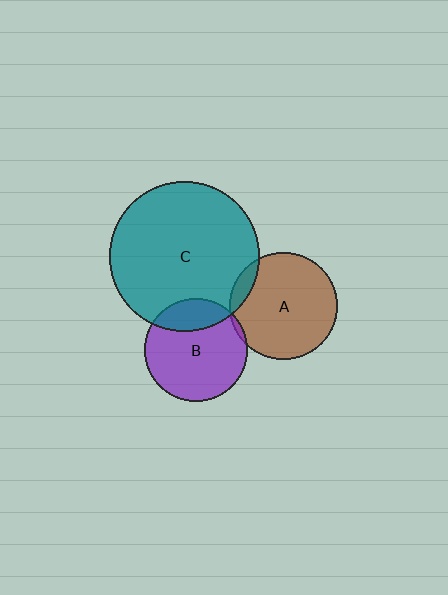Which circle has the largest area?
Circle C (teal).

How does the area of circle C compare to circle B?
Approximately 2.1 times.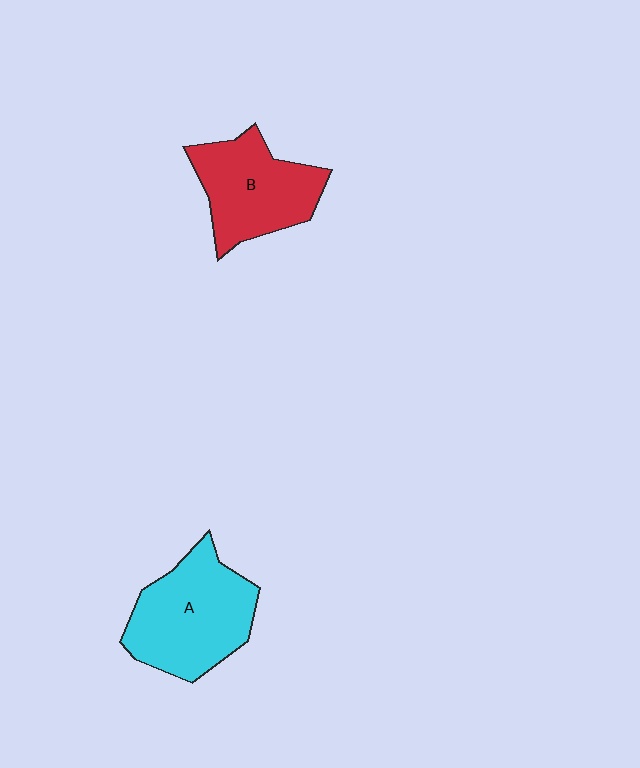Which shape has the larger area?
Shape A (cyan).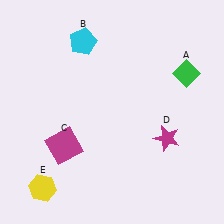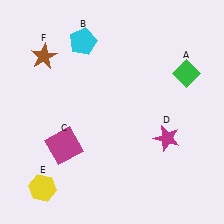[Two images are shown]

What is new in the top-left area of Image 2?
A brown star (F) was added in the top-left area of Image 2.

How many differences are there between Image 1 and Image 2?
There is 1 difference between the two images.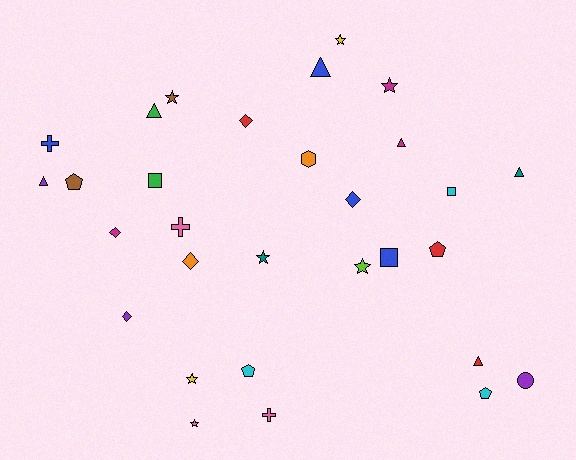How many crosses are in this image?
There are 3 crosses.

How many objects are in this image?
There are 30 objects.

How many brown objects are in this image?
There are 2 brown objects.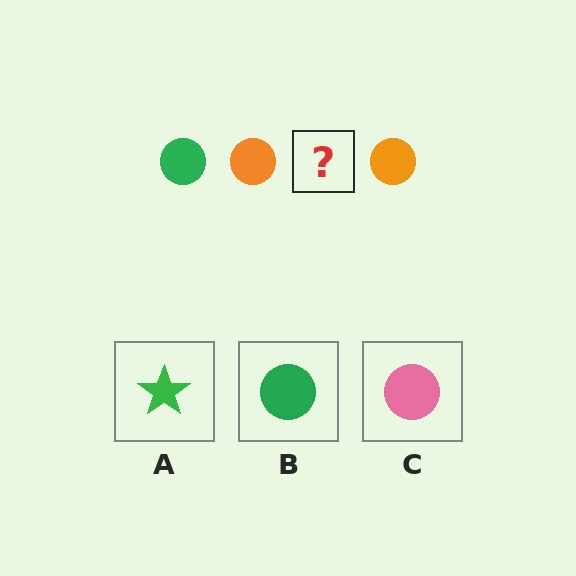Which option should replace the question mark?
Option B.